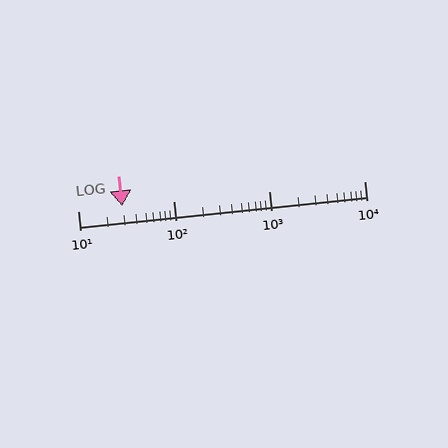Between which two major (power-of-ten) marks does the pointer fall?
The pointer is between 10 and 100.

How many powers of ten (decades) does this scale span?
The scale spans 3 decades, from 10 to 10000.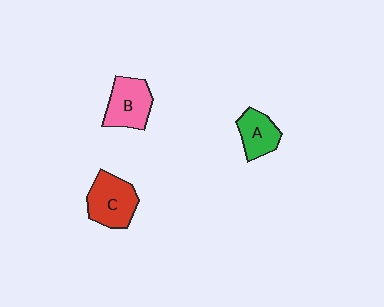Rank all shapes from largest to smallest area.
From largest to smallest: C (red), B (pink), A (green).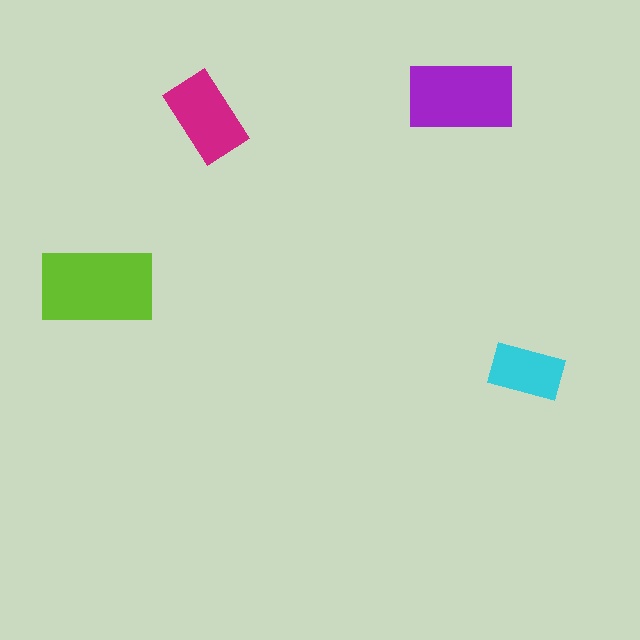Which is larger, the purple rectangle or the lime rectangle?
The lime one.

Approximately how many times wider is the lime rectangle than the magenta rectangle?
About 1.5 times wider.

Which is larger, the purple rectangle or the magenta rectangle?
The purple one.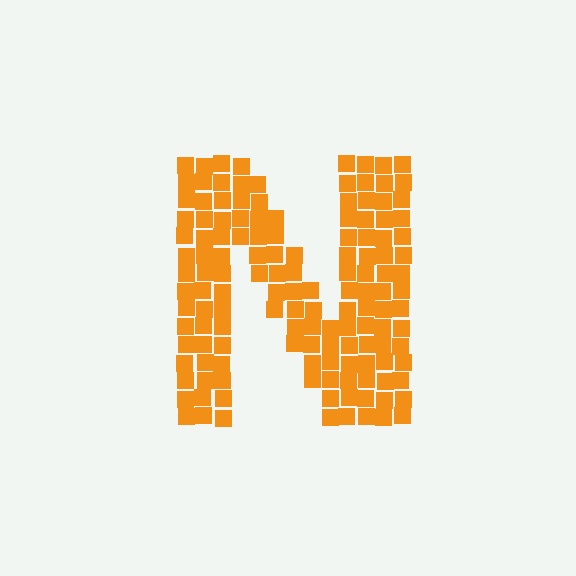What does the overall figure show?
The overall figure shows the letter N.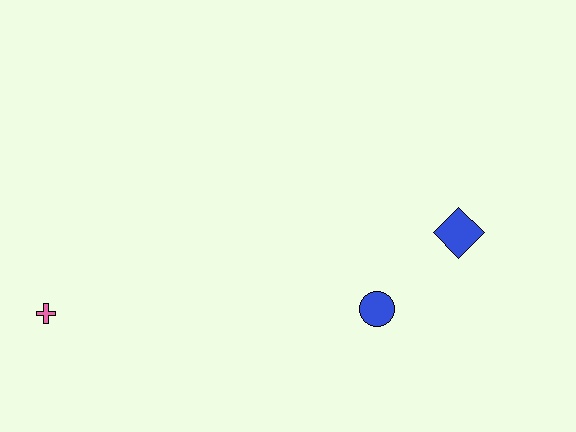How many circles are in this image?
There is 1 circle.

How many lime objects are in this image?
There are no lime objects.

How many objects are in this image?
There are 3 objects.